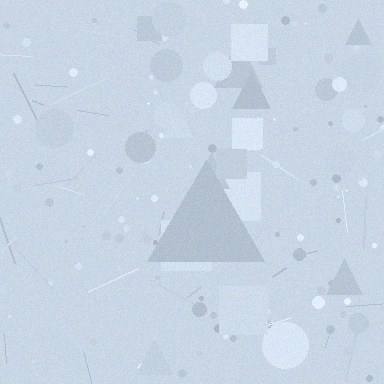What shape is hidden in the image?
A triangle is hidden in the image.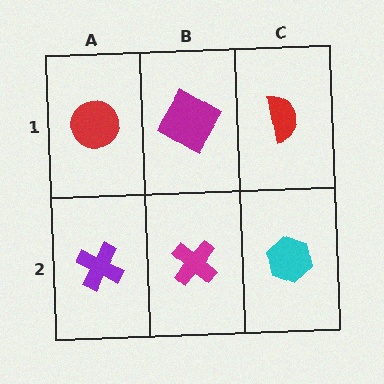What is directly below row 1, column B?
A magenta cross.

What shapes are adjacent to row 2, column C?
A red semicircle (row 1, column C), a magenta cross (row 2, column B).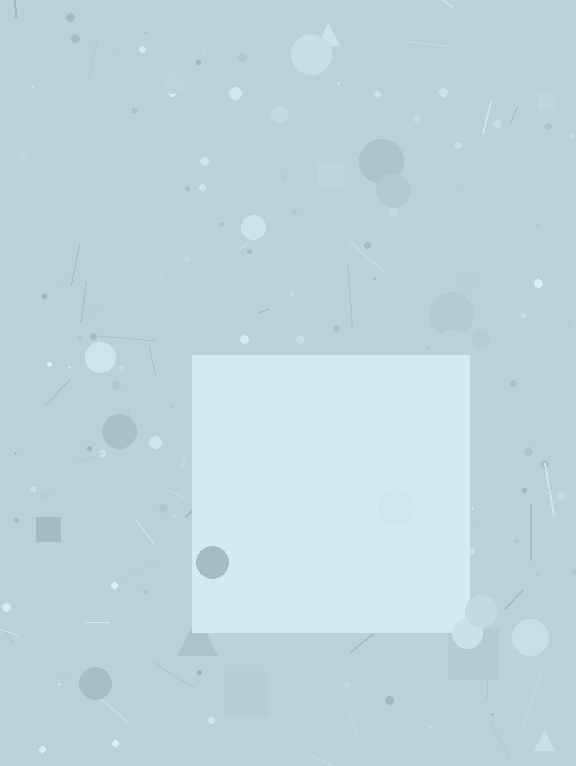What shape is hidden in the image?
A square is hidden in the image.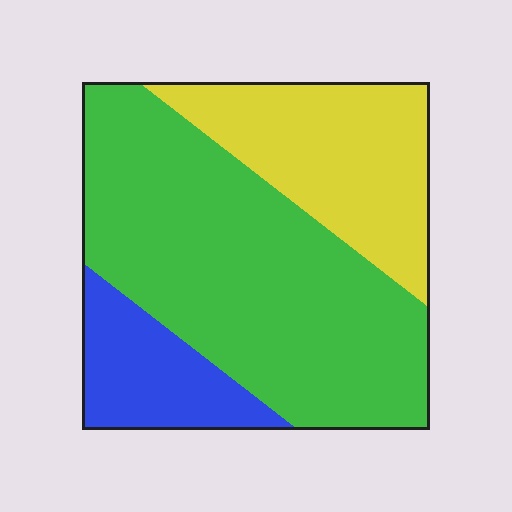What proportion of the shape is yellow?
Yellow takes up about one quarter (1/4) of the shape.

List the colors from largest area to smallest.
From largest to smallest: green, yellow, blue.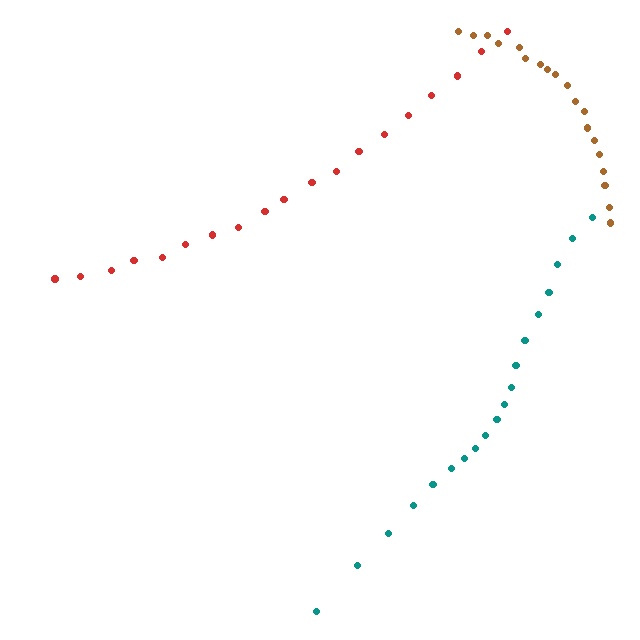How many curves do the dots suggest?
There are 3 distinct paths.